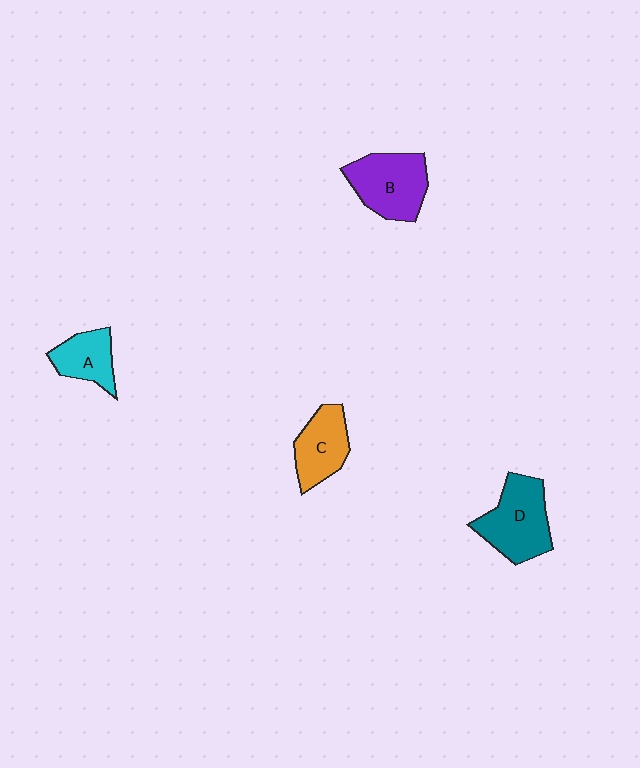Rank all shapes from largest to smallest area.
From largest to smallest: D (teal), B (purple), C (orange), A (cyan).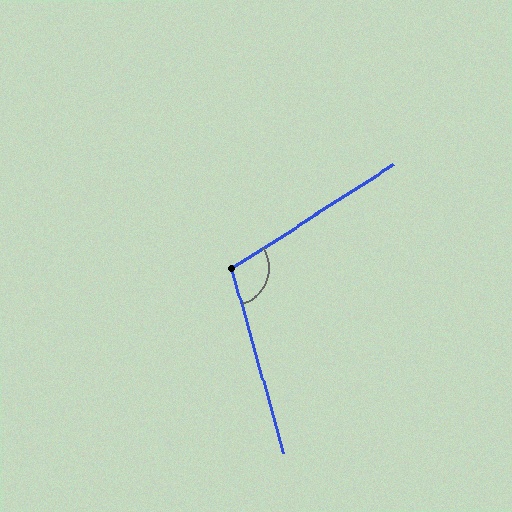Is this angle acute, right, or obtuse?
It is obtuse.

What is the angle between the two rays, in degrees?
Approximately 107 degrees.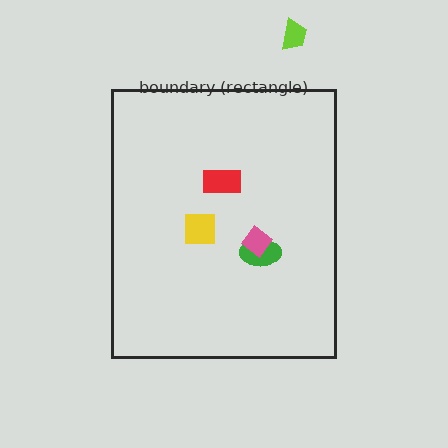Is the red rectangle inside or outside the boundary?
Inside.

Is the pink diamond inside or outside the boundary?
Inside.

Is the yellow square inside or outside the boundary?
Inside.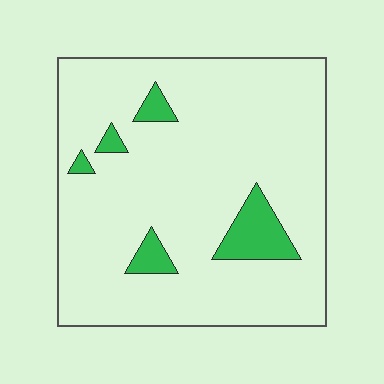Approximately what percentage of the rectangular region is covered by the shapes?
Approximately 10%.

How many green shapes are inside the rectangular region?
5.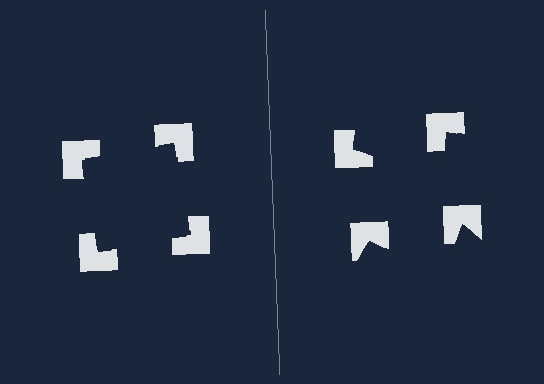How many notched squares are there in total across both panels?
8 — 4 on each side.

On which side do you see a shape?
An illusory square appears on the left side. On the right side the wedge cuts are rotated, so no coherent shape forms.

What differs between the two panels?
The notched squares are positioned identically on both sides; only the wedge orientations differ. On the left they align to a square; on the right they are misaligned.